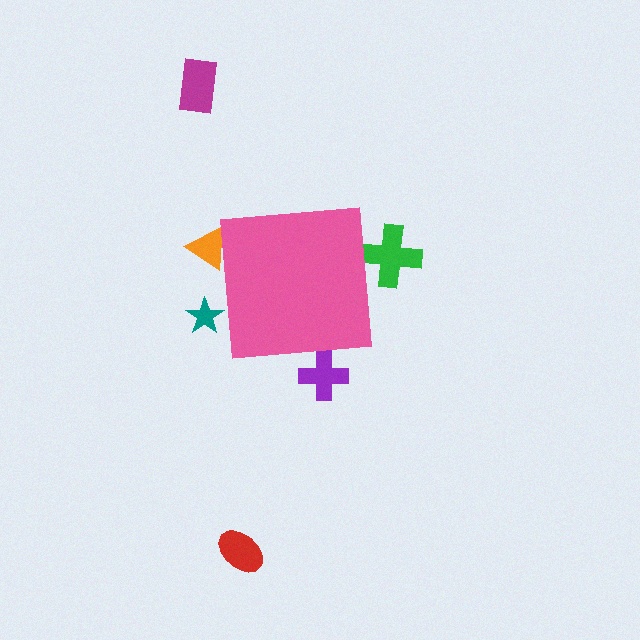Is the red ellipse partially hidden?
No, the red ellipse is fully visible.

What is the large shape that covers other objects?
A pink square.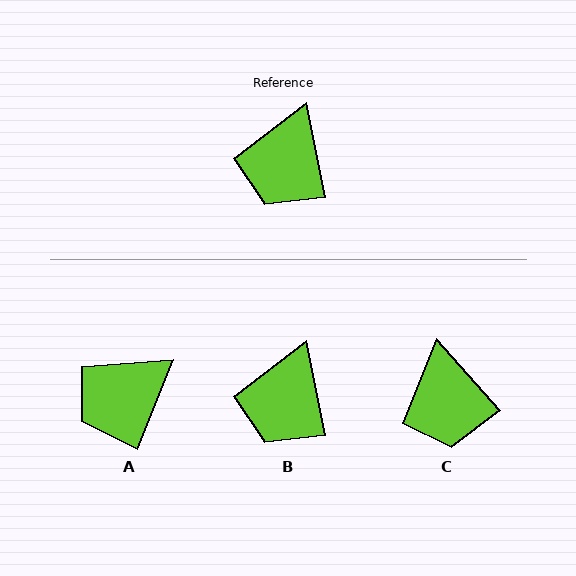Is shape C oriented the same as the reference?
No, it is off by about 31 degrees.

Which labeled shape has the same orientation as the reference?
B.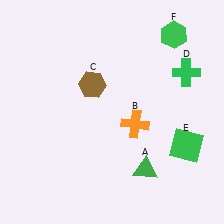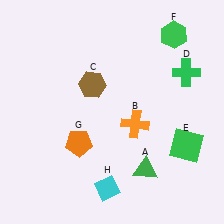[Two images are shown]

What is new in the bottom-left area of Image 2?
An orange pentagon (G) was added in the bottom-left area of Image 2.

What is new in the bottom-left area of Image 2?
A cyan diamond (H) was added in the bottom-left area of Image 2.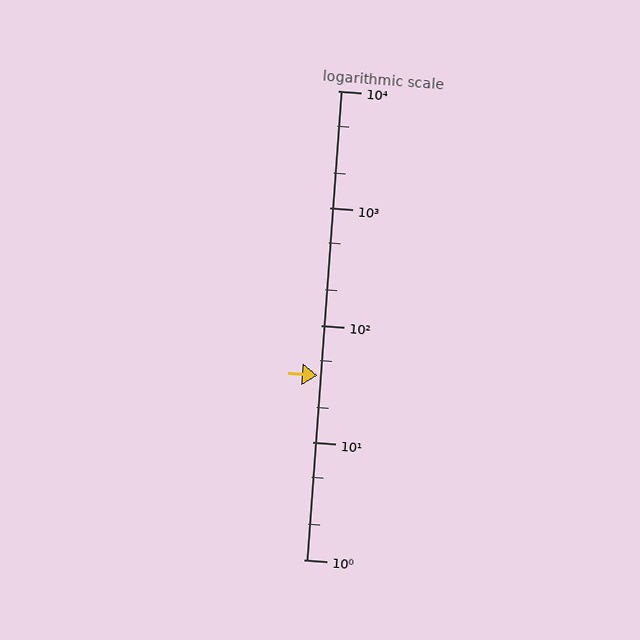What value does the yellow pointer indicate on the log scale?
The pointer indicates approximately 37.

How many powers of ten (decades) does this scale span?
The scale spans 4 decades, from 1 to 10000.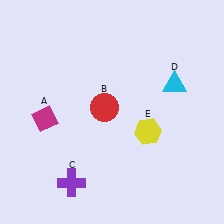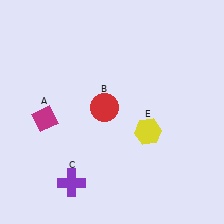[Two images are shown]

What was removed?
The cyan triangle (D) was removed in Image 2.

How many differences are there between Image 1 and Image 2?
There is 1 difference between the two images.